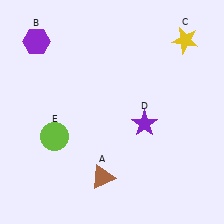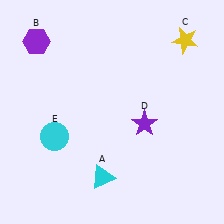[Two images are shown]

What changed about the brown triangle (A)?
In Image 1, A is brown. In Image 2, it changed to cyan.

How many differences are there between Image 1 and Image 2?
There are 2 differences between the two images.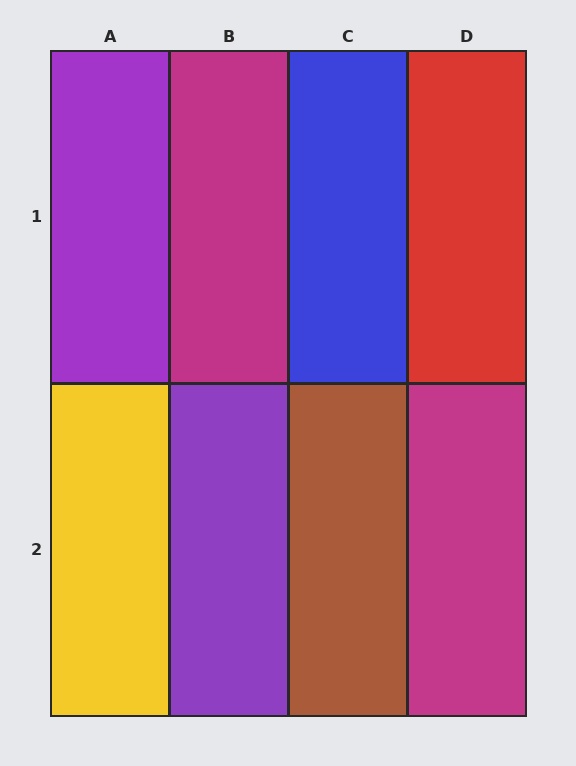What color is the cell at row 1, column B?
Magenta.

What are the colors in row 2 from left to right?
Yellow, purple, brown, magenta.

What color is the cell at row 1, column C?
Blue.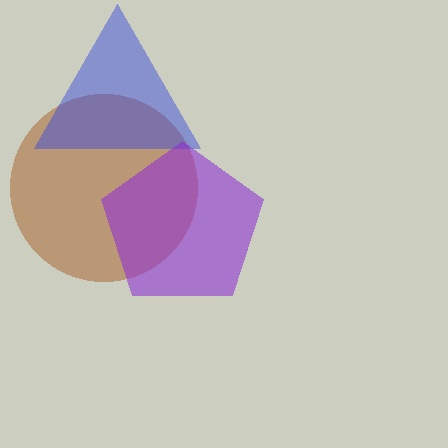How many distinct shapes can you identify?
There are 3 distinct shapes: a brown circle, a blue triangle, a purple pentagon.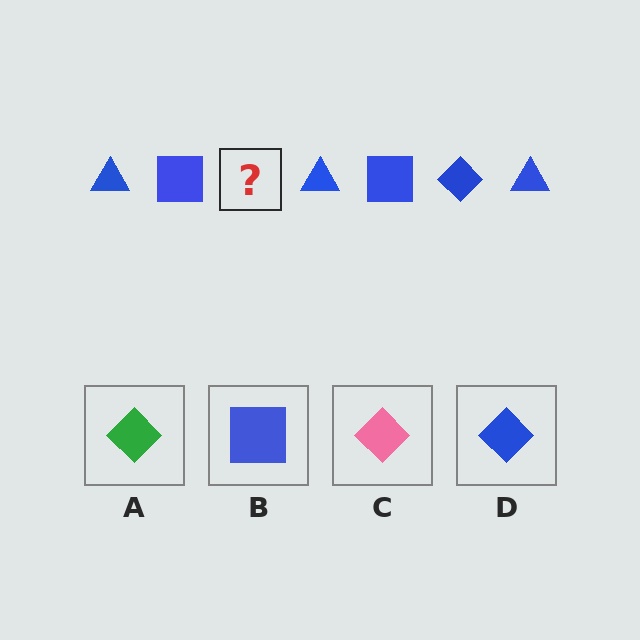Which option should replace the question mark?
Option D.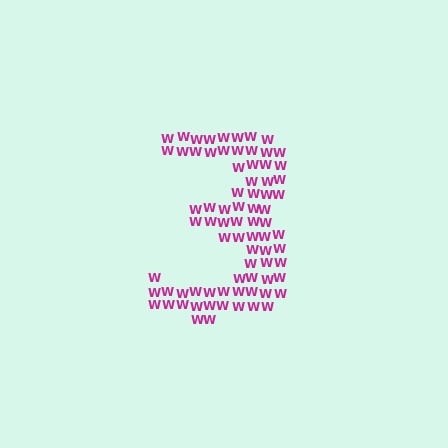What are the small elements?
The small elements are letter W's.